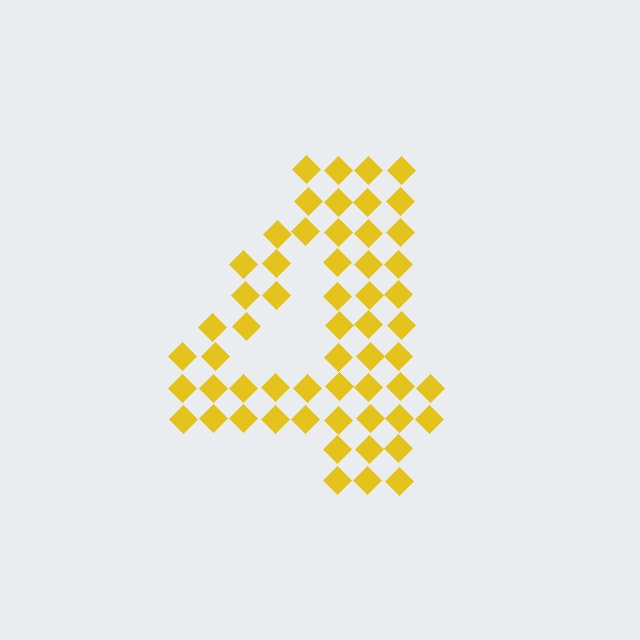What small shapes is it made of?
It is made of small diamonds.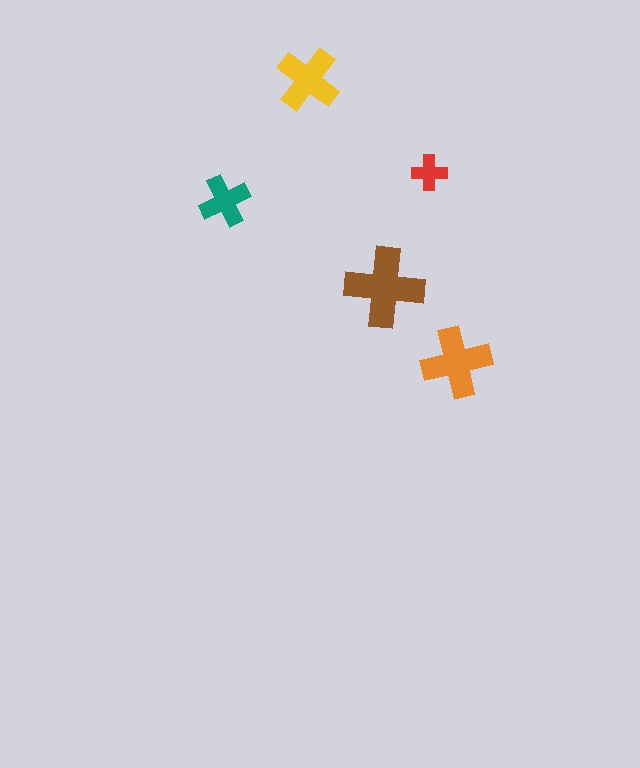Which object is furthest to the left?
The teal cross is leftmost.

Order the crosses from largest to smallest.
the brown one, the orange one, the yellow one, the teal one, the red one.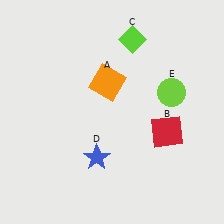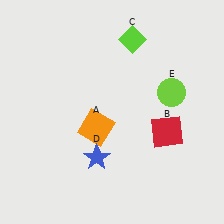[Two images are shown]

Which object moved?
The orange square (A) moved down.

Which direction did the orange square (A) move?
The orange square (A) moved down.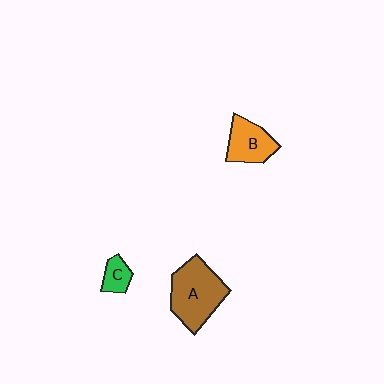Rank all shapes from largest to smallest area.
From largest to smallest: A (brown), B (orange), C (green).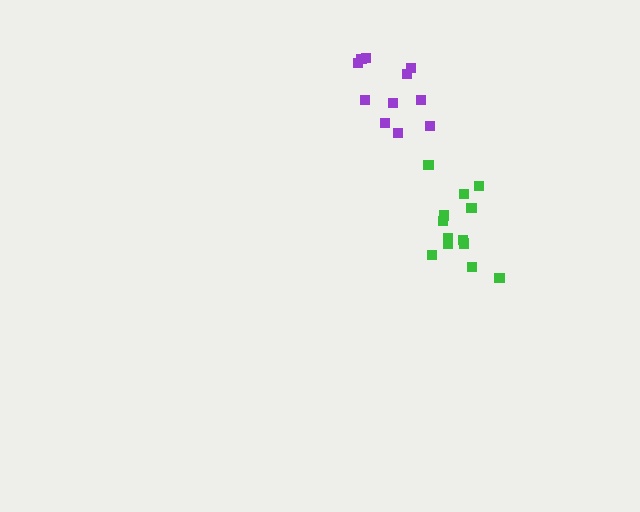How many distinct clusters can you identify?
There are 2 distinct clusters.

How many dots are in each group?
Group 1: 11 dots, Group 2: 13 dots (24 total).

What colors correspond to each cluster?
The clusters are colored: purple, green.